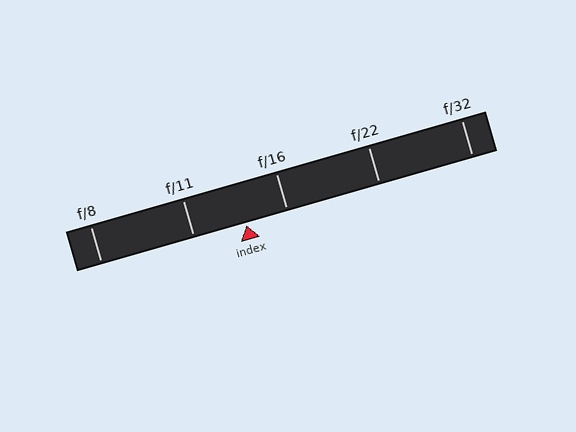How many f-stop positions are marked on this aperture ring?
There are 5 f-stop positions marked.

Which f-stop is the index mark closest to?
The index mark is closest to f/16.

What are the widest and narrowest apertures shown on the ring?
The widest aperture shown is f/8 and the narrowest is f/32.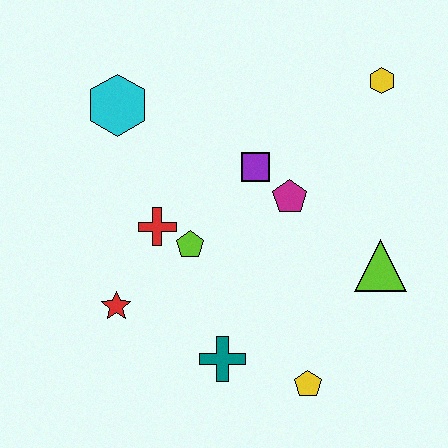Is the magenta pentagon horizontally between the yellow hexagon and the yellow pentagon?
No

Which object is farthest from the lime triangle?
The cyan hexagon is farthest from the lime triangle.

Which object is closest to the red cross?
The lime pentagon is closest to the red cross.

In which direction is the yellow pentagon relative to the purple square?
The yellow pentagon is below the purple square.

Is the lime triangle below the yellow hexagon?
Yes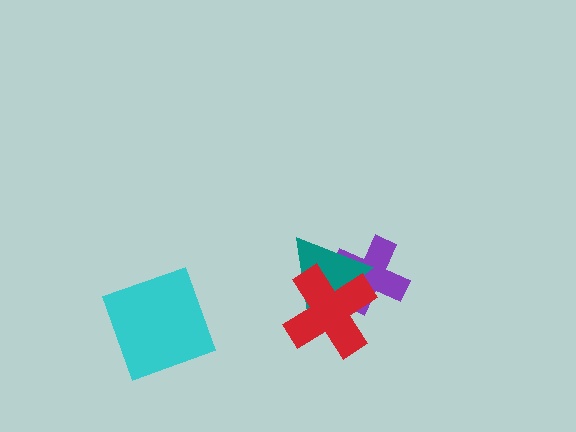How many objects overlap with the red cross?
2 objects overlap with the red cross.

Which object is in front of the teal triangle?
The red cross is in front of the teal triangle.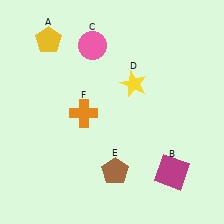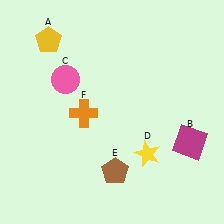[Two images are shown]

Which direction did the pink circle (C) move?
The pink circle (C) moved down.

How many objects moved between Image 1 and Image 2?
3 objects moved between the two images.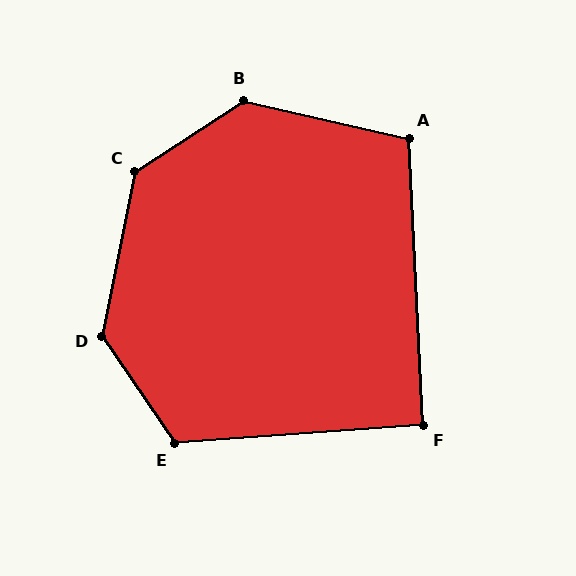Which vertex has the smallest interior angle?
F, at approximately 91 degrees.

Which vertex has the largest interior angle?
D, at approximately 134 degrees.